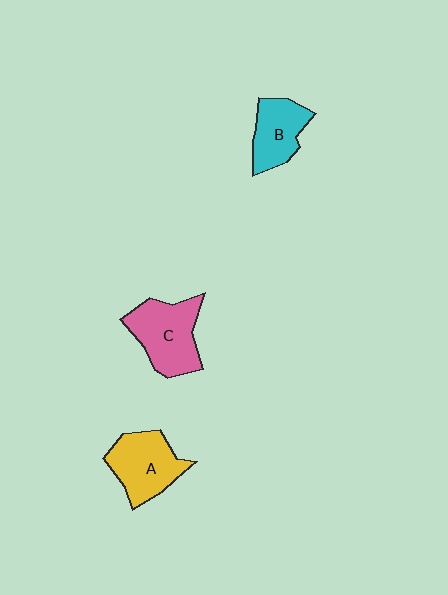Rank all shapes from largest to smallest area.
From largest to smallest: C (pink), A (yellow), B (cyan).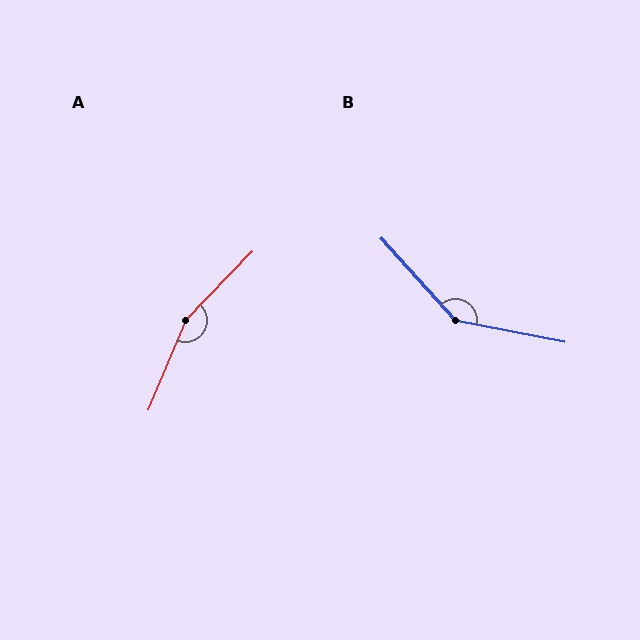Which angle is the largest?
A, at approximately 158 degrees.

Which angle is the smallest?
B, at approximately 143 degrees.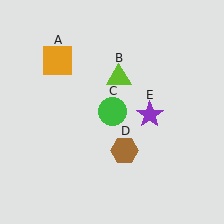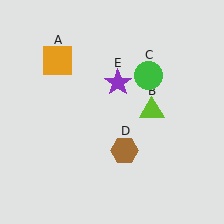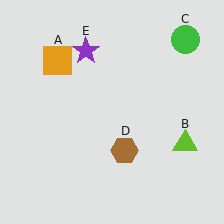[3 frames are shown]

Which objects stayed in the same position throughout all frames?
Orange square (object A) and brown hexagon (object D) remained stationary.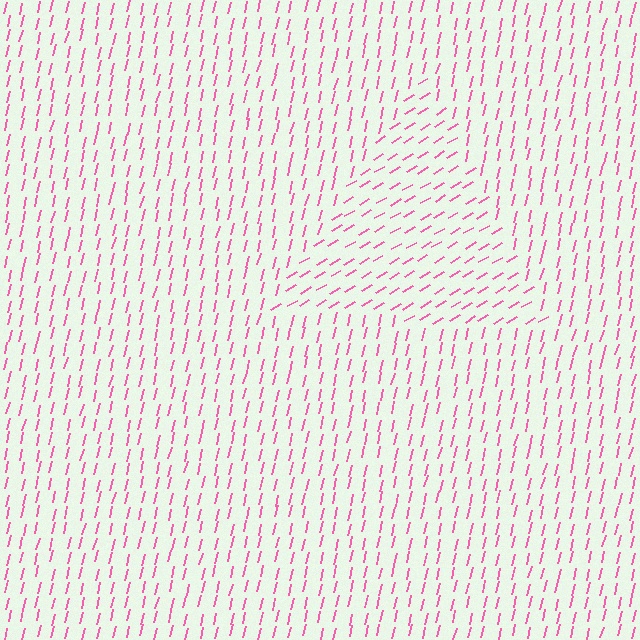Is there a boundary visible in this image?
Yes, there is a texture boundary formed by a change in line orientation.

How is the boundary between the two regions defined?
The boundary is defined purely by a change in line orientation (approximately 45 degrees difference). All lines are the same color and thickness.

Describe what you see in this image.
The image is filled with small pink line segments. A triangle region in the image has lines oriented differently from the surrounding lines, creating a visible texture boundary.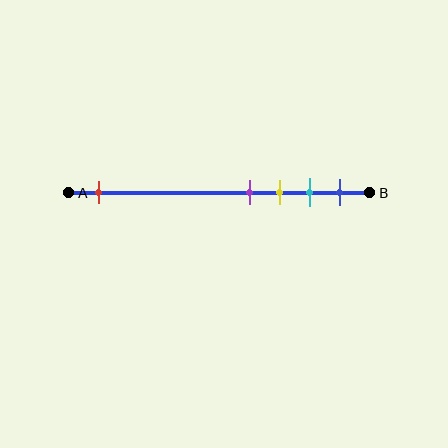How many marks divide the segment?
There are 5 marks dividing the segment.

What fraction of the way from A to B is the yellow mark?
The yellow mark is approximately 70% (0.7) of the way from A to B.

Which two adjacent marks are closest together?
The purple and yellow marks are the closest adjacent pair.